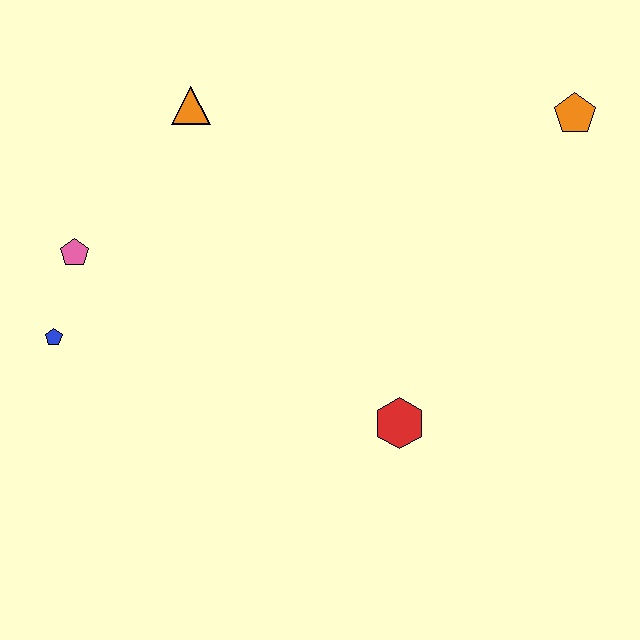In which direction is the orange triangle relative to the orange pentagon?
The orange triangle is to the left of the orange pentagon.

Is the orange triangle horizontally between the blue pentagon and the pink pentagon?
No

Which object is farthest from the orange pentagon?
The blue pentagon is farthest from the orange pentagon.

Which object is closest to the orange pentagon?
The red hexagon is closest to the orange pentagon.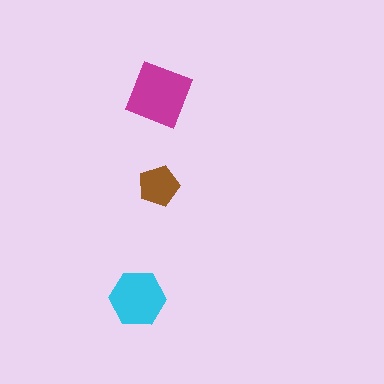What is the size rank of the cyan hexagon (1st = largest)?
2nd.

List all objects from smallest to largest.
The brown pentagon, the cyan hexagon, the magenta diamond.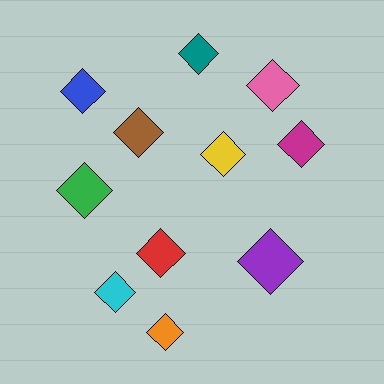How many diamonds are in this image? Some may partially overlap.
There are 11 diamonds.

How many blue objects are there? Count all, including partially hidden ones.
There is 1 blue object.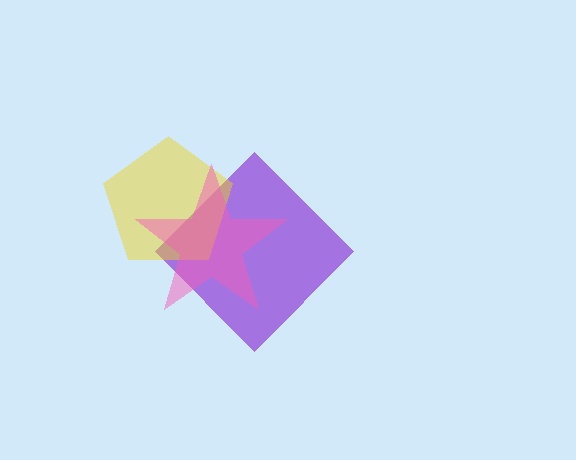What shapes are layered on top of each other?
The layered shapes are: a purple diamond, a yellow pentagon, a pink star.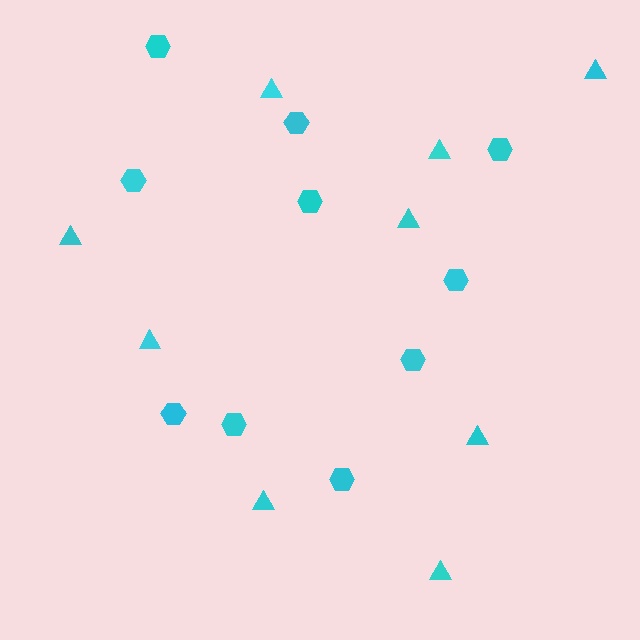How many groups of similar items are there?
There are 2 groups: one group of triangles (9) and one group of hexagons (10).